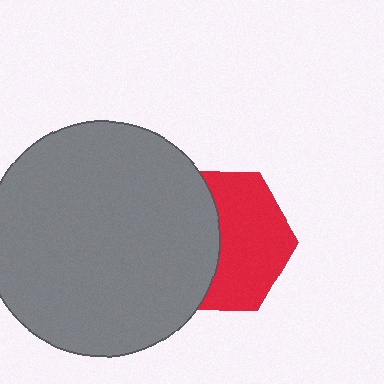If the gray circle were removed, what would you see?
You would see the complete red hexagon.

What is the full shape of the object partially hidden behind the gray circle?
The partially hidden object is a red hexagon.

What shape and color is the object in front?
The object in front is a gray circle.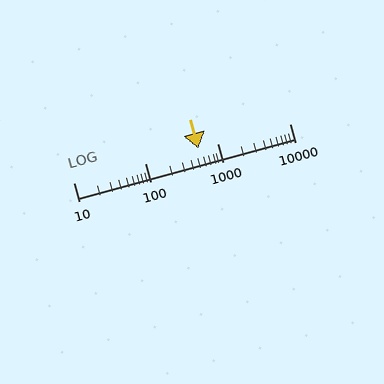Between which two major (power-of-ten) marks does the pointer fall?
The pointer is between 100 and 1000.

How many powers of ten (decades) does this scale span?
The scale spans 3 decades, from 10 to 10000.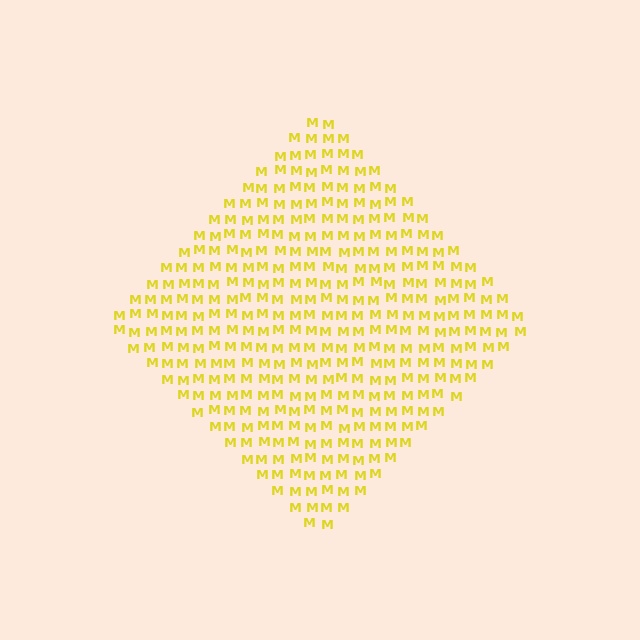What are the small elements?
The small elements are letter M's.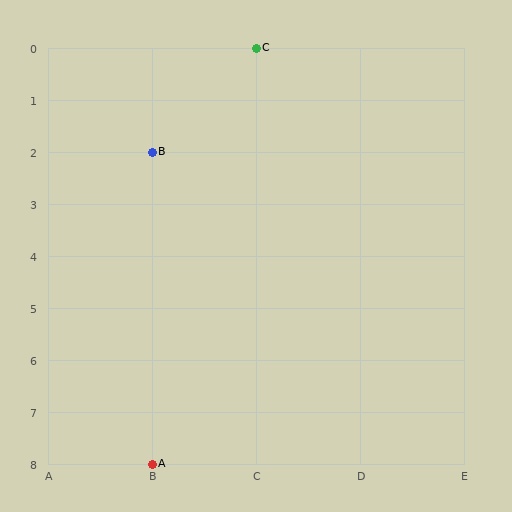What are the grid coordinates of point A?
Point A is at grid coordinates (B, 8).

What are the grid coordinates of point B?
Point B is at grid coordinates (B, 2).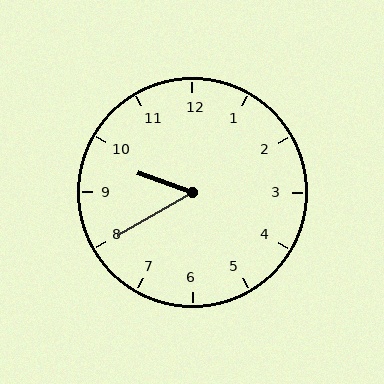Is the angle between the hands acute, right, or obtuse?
It is acute.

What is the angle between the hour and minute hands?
Approximately 50 degrees.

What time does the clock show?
9:40.